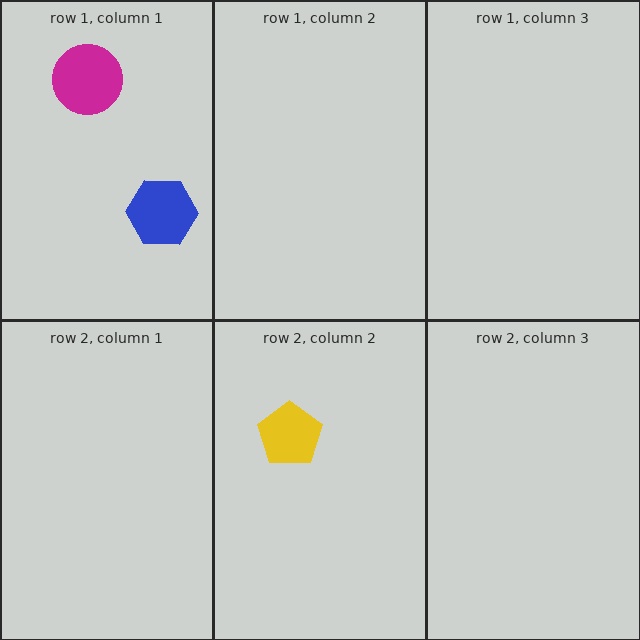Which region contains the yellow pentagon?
The row 2, column 2 region.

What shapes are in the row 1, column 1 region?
The blue hexagon, the magenta circle.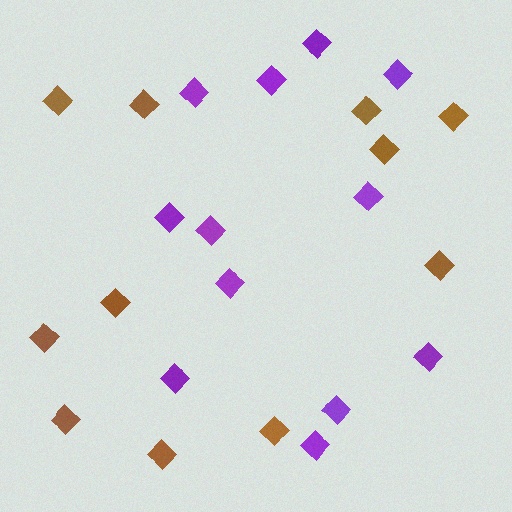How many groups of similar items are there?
There are 2 groups: one group of purple diamonds (12) and one group of brown diamonds (11).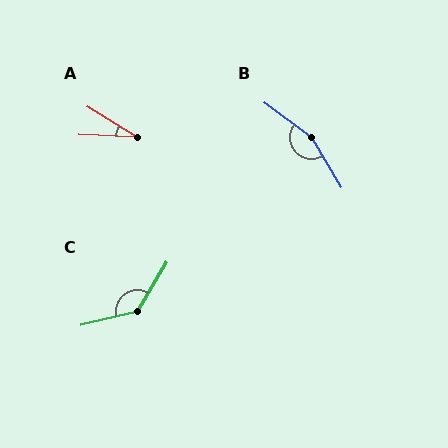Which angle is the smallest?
A, at approximately 29 degrees.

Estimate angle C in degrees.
Approximately 134 degrees.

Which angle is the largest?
B, at approximately 157 degrees.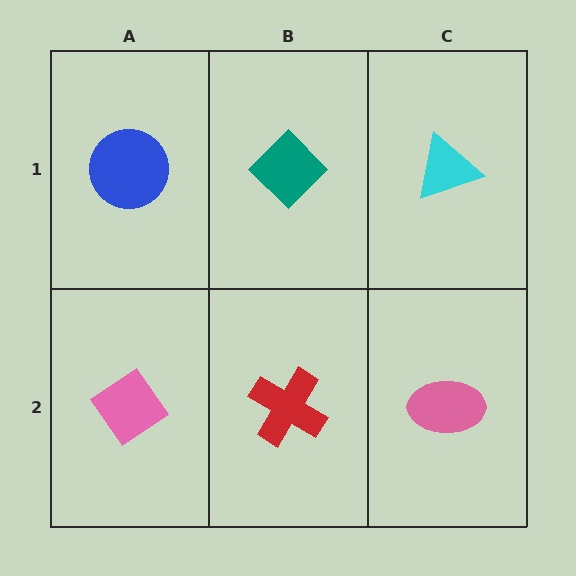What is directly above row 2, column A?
A blue circle.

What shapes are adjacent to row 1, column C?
A pink ellipse (row 2, column C), a teal diamond (row 1, column B).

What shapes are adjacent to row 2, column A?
A blue circle (row 1, column A), a red cross (row 2, column B).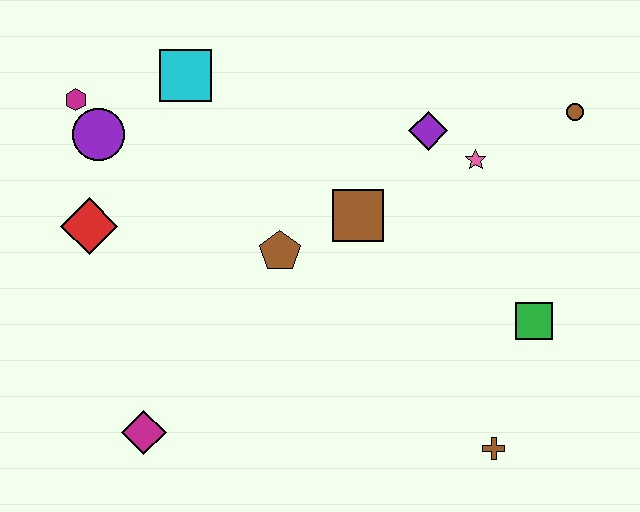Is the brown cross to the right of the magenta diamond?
Yes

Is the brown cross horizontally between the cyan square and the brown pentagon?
No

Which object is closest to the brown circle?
The pink star is closest to the brown circle.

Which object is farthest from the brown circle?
The magenta diamond is farthest from the brown circle.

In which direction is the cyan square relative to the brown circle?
The cyan square is to the left of the brown circle.